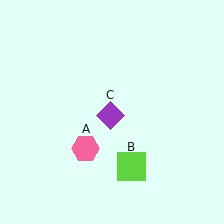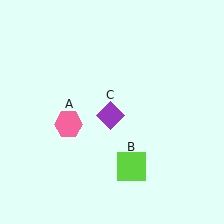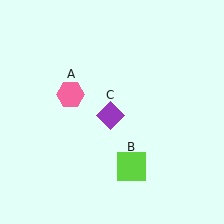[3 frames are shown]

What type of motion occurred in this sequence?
The pink hexagon (object A) rotated clockwise around the center of the scene.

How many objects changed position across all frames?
1 object changed position: pink hexagon (object A).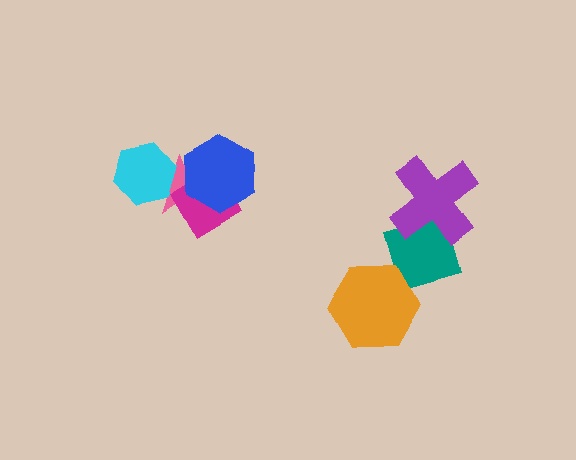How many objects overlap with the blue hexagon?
2 objects overlap with the blue hexagon.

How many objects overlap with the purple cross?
1 object overlaps with the purple cross.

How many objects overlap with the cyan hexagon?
1 object overlaps with the cyan hexagon.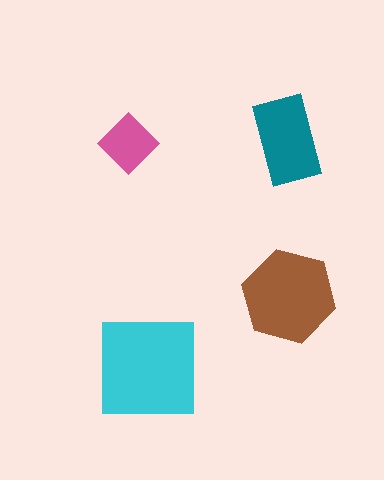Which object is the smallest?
The pink diamond.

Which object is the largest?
The cyan square.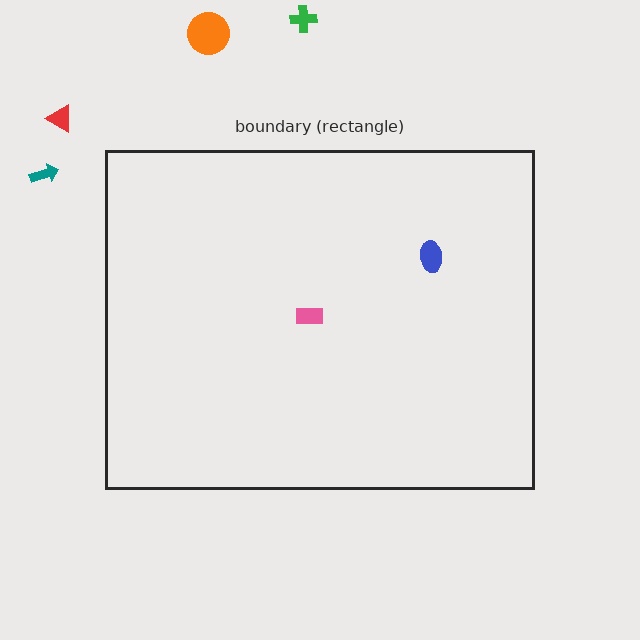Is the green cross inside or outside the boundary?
Outside.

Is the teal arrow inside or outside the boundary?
Outside.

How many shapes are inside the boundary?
2 inside, 4 outside.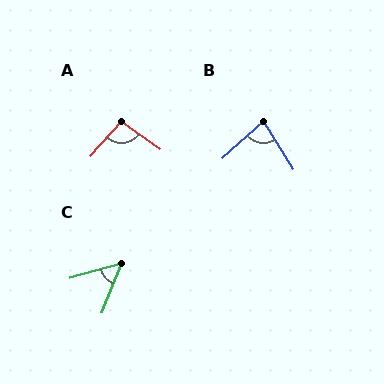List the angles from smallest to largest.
C (52°), B (80°), A (96°).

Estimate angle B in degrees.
Approximately 80 degrees.